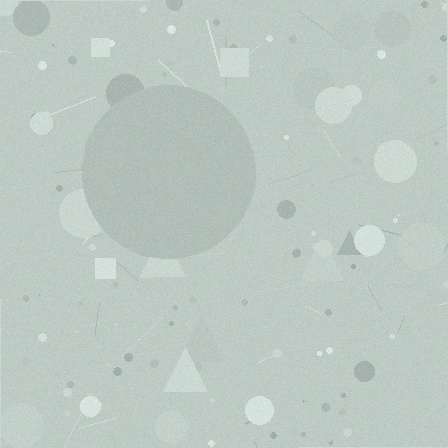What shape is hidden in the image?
A circle is hidden in the image.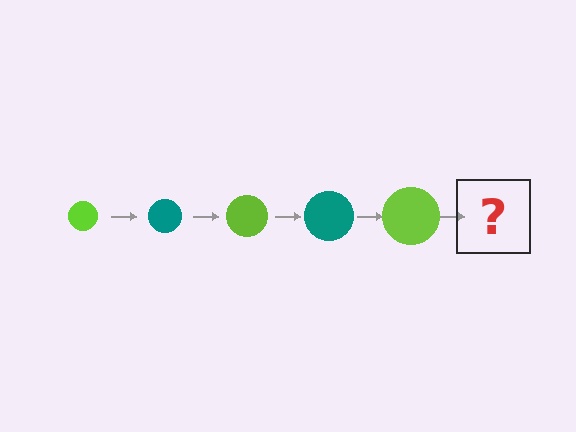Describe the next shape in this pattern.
It should be a teal circle, larger than the previous one.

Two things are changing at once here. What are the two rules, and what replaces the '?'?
The two rules are that the circle grows larger each step and the color cycles through lime and teal. The '?' should be a teal circle, larger than the previous one.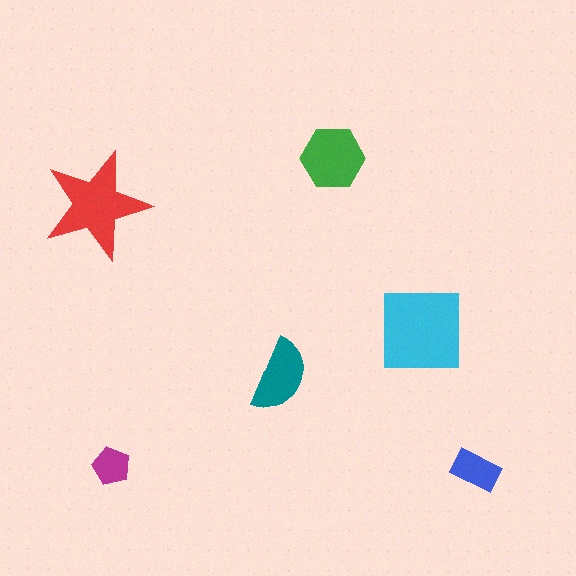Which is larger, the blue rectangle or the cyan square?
The cyan square.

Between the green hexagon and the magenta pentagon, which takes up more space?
The green hexagon.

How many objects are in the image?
There are 6 objects in the image.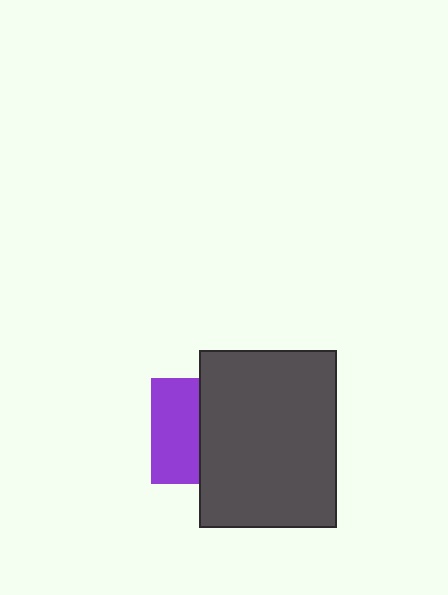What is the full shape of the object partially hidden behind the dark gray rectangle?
The partially hidden object is a purple square.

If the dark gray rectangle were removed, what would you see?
You would see the complete purple square.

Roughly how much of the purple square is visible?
About half of it is visible (roughly 45%).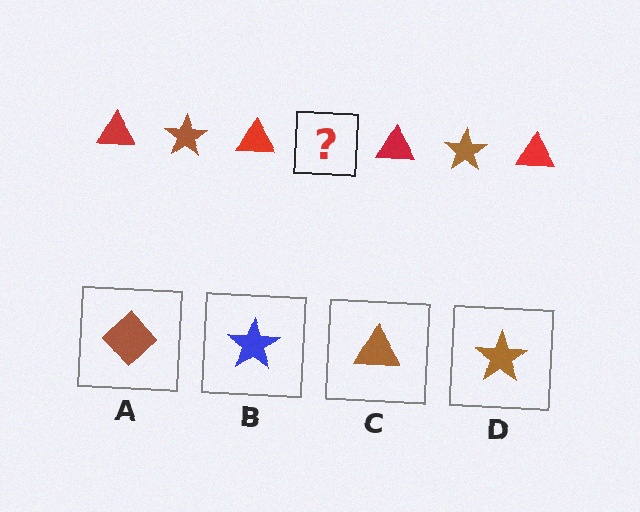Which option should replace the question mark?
Option D.